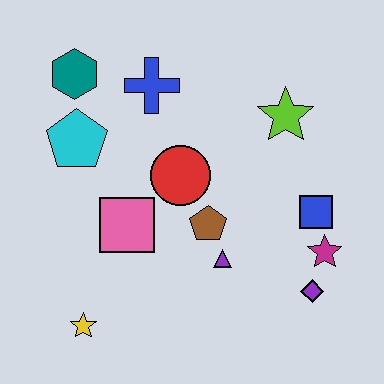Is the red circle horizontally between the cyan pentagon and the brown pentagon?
Yes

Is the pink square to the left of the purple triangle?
Yes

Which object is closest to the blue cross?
The teal hexagon is closest to the blue cross.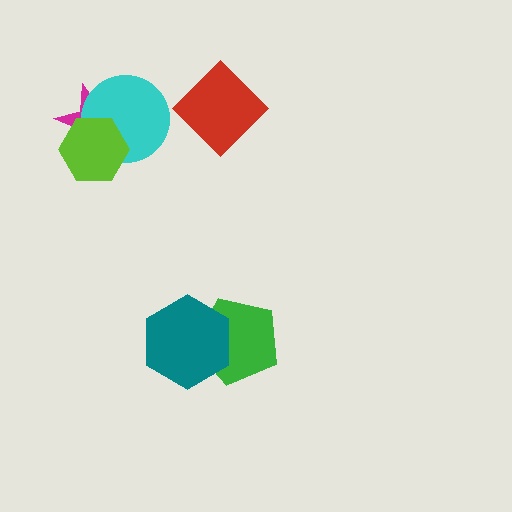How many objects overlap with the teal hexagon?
1 object overlaps with the teal hexagon.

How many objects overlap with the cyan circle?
2 objects overlap with the cyan circle.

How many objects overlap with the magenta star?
2 objects overlap with the magenta star.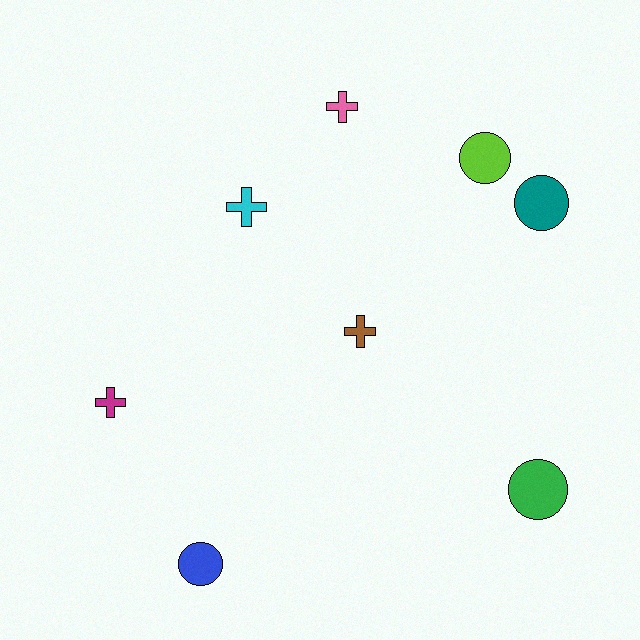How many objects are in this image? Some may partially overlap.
There are 8 objects.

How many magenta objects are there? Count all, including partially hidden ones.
There is 1 magenta object.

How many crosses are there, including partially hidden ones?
There are 4 crosses.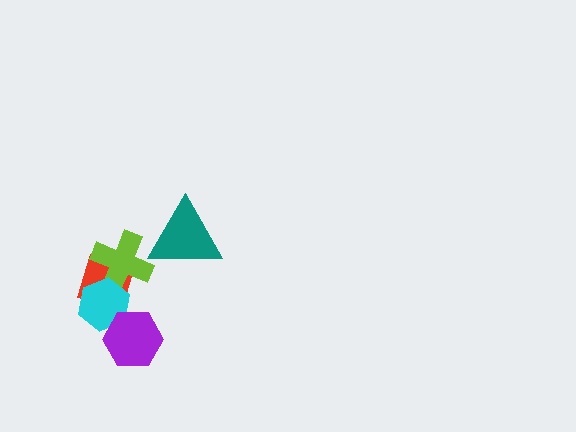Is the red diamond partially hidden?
Yes, it is partially covered by another shape.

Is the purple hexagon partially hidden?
No, no other shape covers it.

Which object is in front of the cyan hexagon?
The purple hexagon is in front of the cyan hexagon.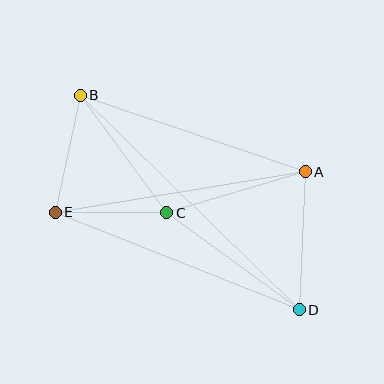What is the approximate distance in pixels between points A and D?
The distance between A and D is approximately 138 pixels.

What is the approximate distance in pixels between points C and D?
The distance between C and D is approximately 164 pixels.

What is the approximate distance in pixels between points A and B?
The distance between A and B is approximately 238 pixels.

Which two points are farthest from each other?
Points B and D are farthest from each other.